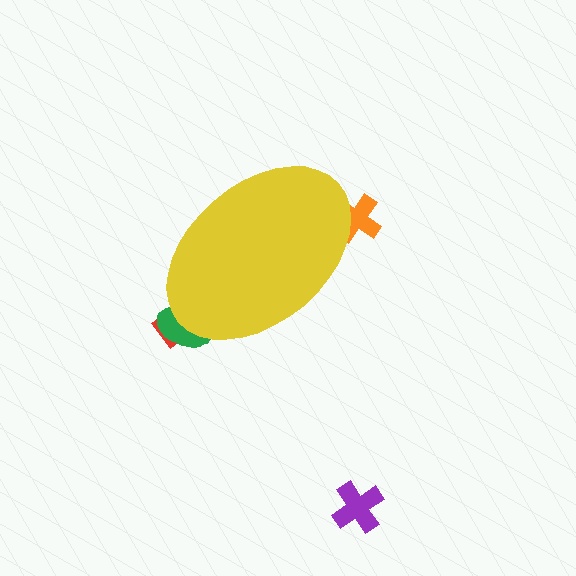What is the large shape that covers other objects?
A yellow ellipse.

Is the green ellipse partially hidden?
Yes, the green ellipse is partially hidden behind the yellow ellipse.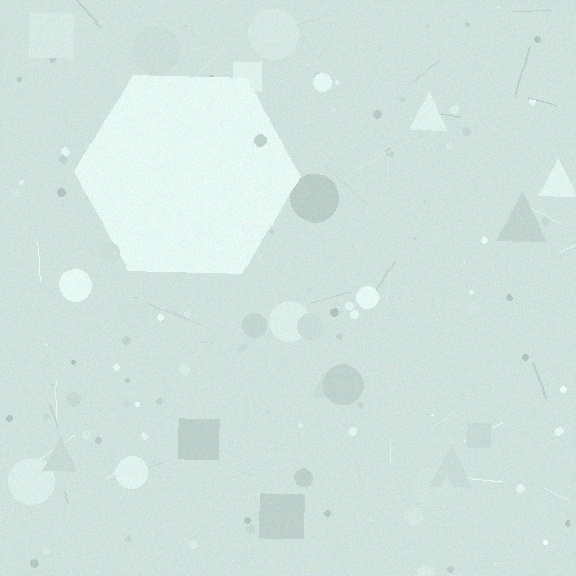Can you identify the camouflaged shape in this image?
The camouflaged shape is a hexagon.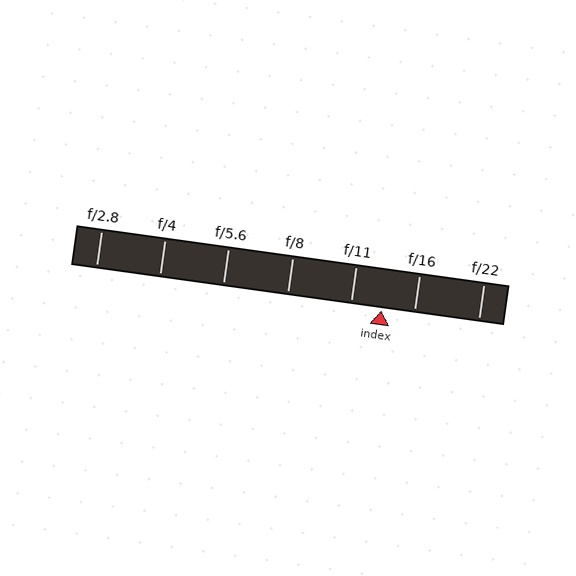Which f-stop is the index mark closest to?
The index mark is closest to f/11.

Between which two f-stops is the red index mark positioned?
The index mark is between f/11 and f/16.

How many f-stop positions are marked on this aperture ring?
There are 7 f-stop positions marked.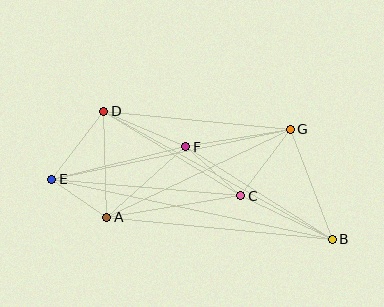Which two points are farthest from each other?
Points B and E are farthest from each other.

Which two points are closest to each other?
Points A and E are closest to each other.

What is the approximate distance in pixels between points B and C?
The distance between B and C is approximately 102 pixels.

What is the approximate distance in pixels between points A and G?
The distance between A and G is approximately 204 pixels.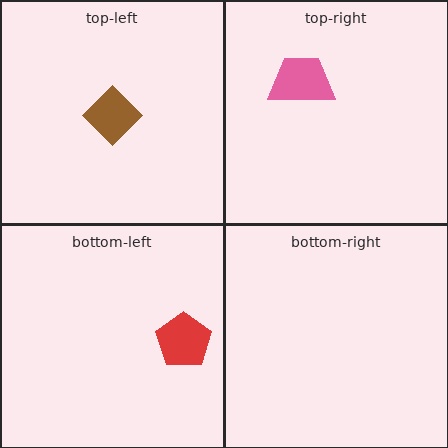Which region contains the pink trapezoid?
The top-right region.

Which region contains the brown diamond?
The top-left region.